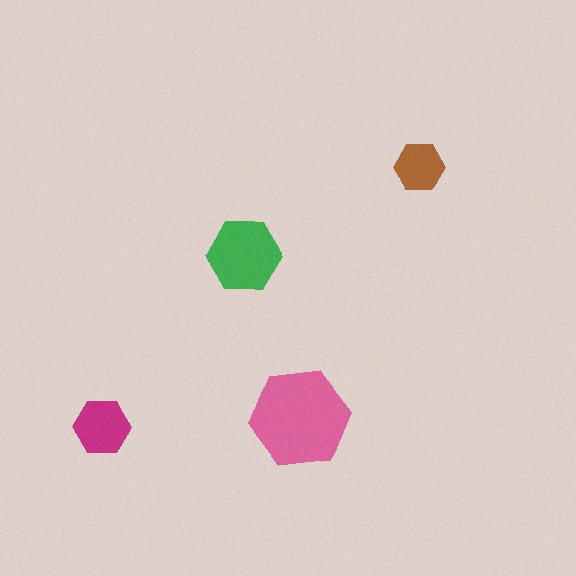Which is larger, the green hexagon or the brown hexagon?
The green one.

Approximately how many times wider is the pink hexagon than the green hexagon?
About 1.5 times wider.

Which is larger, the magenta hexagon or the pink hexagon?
The pink one.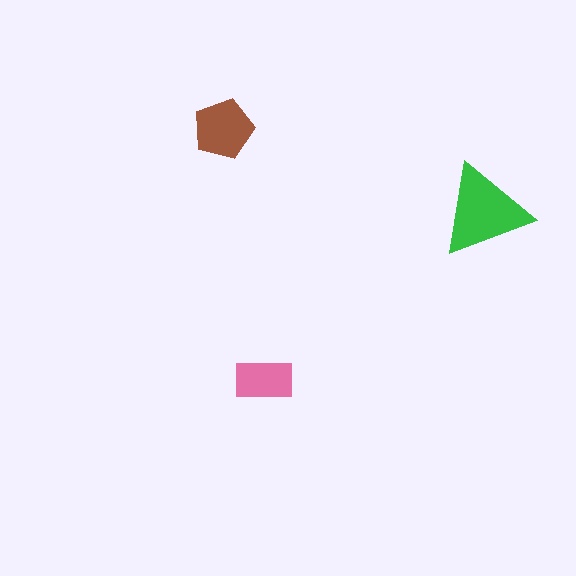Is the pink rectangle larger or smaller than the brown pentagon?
Smaller.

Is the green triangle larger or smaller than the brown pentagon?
Larger.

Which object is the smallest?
The pink rectangle.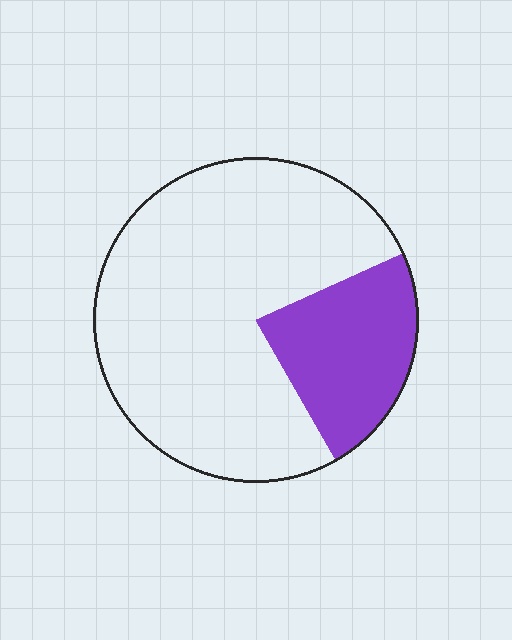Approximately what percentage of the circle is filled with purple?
Approximately 25%.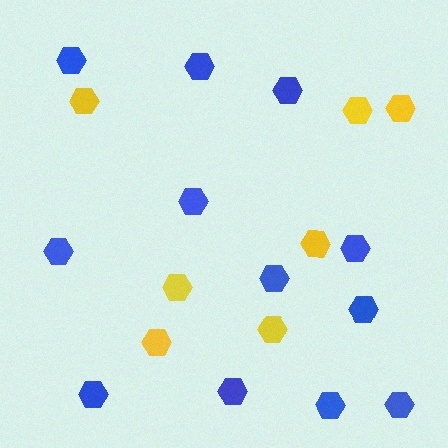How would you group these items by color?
There are 2 groups: one group of blue hexagons (12) and one group of yellow hexagons (7).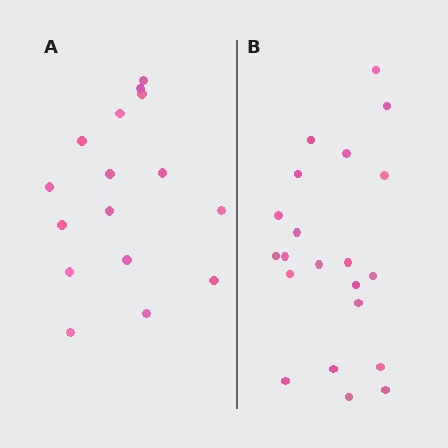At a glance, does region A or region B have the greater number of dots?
Region B (the right region) has more dots.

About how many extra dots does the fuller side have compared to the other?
Region B has about 5 more dots than region A.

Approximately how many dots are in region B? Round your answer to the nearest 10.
About 20 dots. (The exact count is 21, which rounds to 20.)